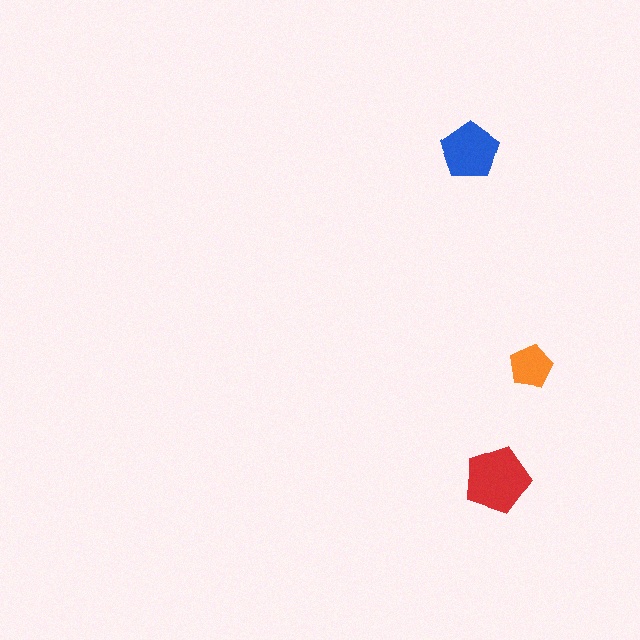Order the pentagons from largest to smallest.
the red one, the blue one, the orange one.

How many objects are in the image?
There are 3 objects in the image.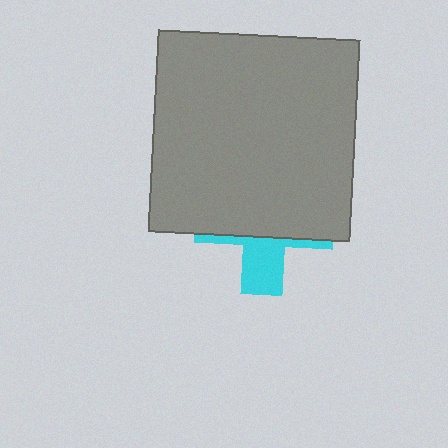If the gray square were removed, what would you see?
You would see the complete cyan cross.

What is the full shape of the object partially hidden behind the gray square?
The partially hidden object is a cyan cross.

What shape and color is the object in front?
The object in front is a gray square.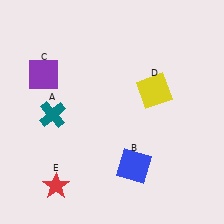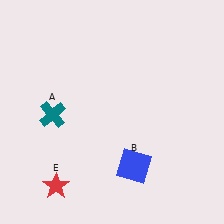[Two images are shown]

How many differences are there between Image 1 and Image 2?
There are 2 differences between the two images.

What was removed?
The yellow square (D), the purple square (C) were removed in Image 2.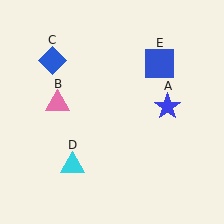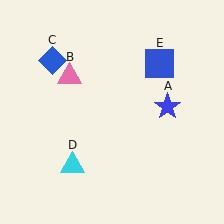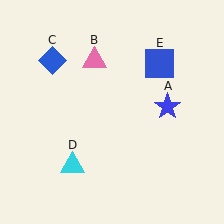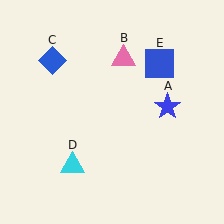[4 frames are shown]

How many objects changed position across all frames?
1 object changed position: pink triangle (object B).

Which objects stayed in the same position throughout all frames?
Blue star (object A) and blue diamond (object C) and cyan triangle (object D) and blue square (object E) remained stationary.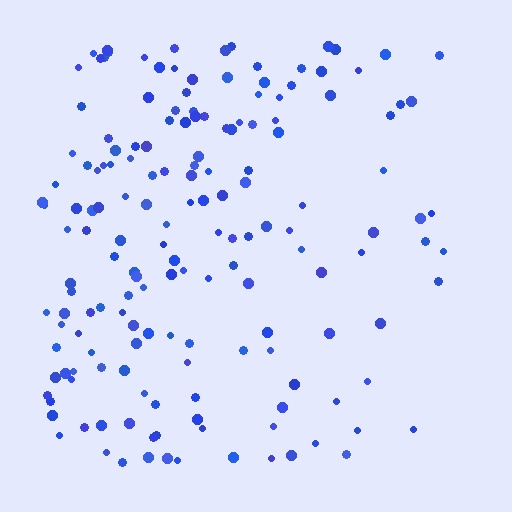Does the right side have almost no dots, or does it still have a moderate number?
Still a moderate number, just noticeably fewer than the left.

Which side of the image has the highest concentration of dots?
The left.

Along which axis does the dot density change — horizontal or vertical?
Horizontal.